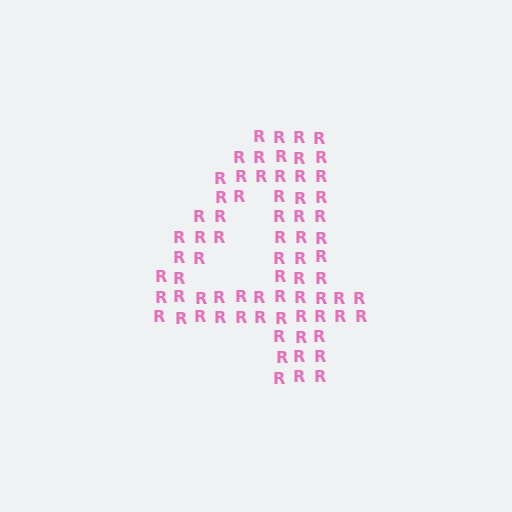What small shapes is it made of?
It is made of small letter R's.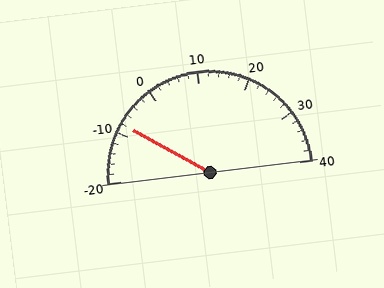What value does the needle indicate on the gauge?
The needle indicates approximately -8.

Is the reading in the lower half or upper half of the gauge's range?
The reading is in the lower half of the range (-20 to 40).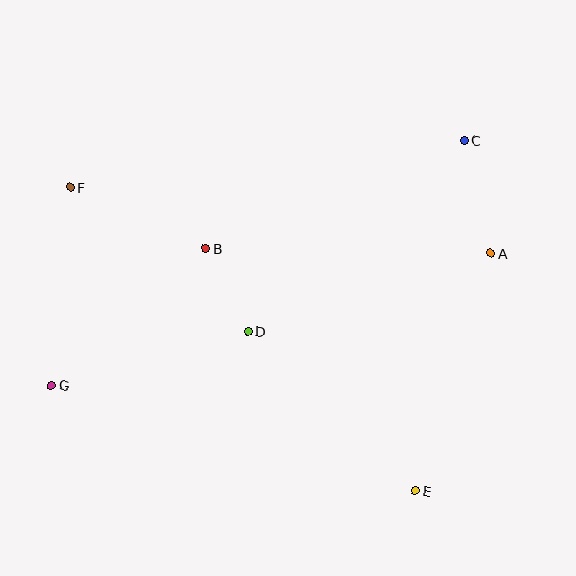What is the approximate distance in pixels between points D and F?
The distance between D and F is approximately 229 pixels.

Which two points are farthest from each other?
Points C and G are farthest from each other.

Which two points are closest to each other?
Points B and D are closest to each other.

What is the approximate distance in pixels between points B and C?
The distance between B and C is approximately 280 pixels.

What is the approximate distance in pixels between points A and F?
The distance between A and F is approximately 426 pixels.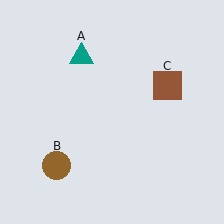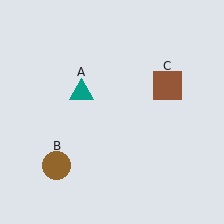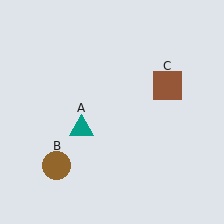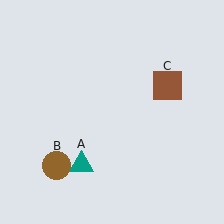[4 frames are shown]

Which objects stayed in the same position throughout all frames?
Brown circle (object B) and brown square (object C) remained stationary.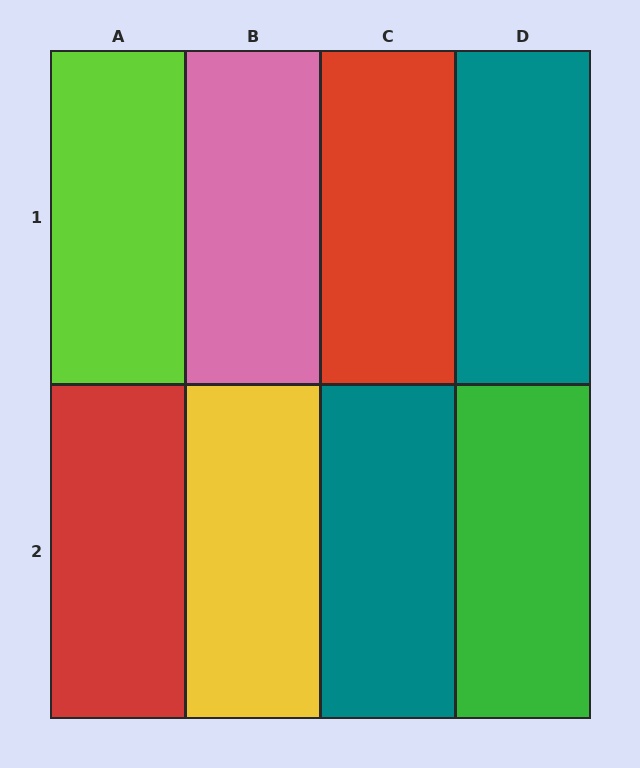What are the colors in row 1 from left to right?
Lime, pink, red, teal.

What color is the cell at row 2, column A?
Red.